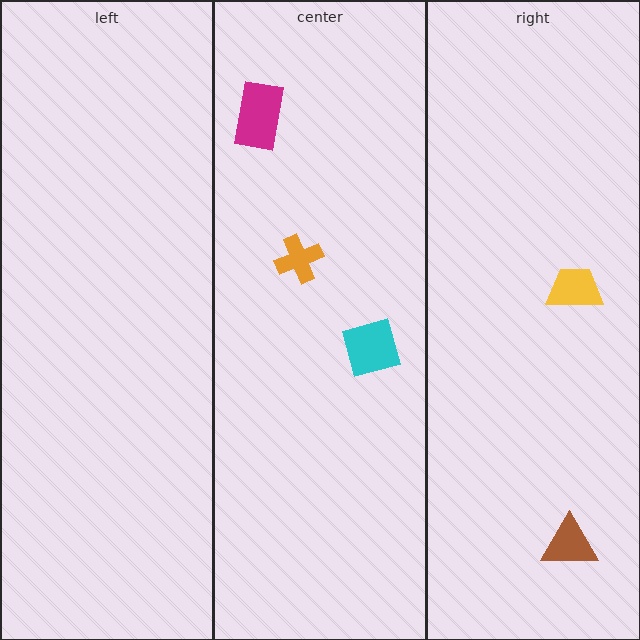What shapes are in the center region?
The cyan diamond, the orange cross, the magenta rectangle.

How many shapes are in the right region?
2.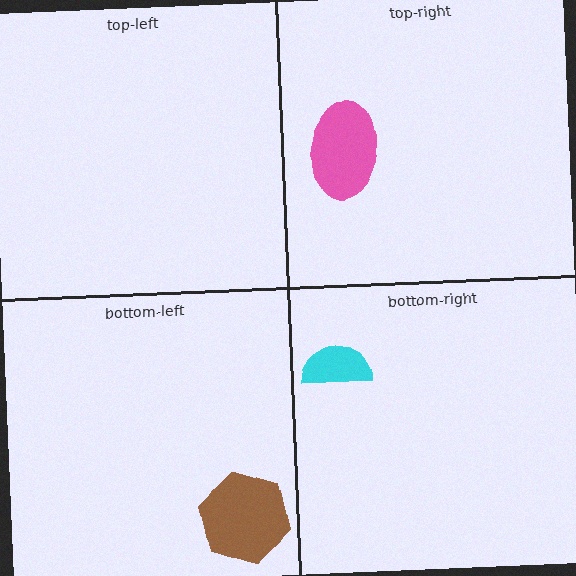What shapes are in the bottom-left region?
The brown hexagon.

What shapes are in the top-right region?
The pink ellipse.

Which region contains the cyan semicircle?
The bottom-right region.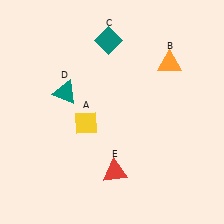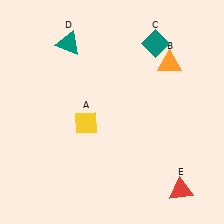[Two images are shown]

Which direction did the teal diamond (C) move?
The teal diamond (C) moved right.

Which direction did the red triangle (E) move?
The red triangle (E) moved right.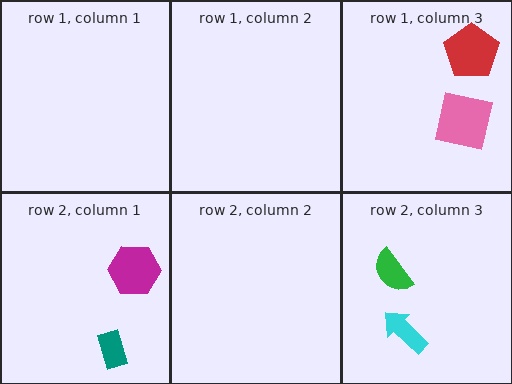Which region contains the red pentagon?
The row 1, column 3 region.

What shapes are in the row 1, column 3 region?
The red pentagon, the pink square.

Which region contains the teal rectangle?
The row 2, column 1 region.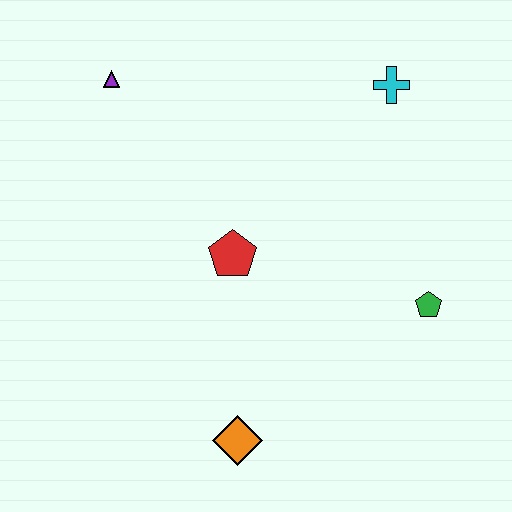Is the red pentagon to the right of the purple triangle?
Yes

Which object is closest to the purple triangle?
The red pentagon is closest to the purple triangle.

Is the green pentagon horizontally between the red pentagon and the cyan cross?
No